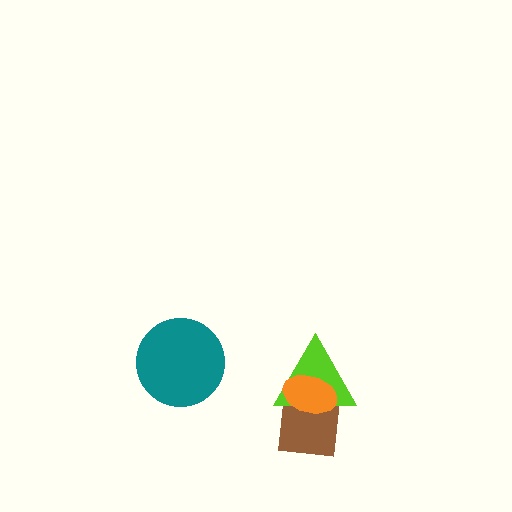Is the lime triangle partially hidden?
Yes, it is partially covered by another shape.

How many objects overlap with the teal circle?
0 objects overlap with the teal circle.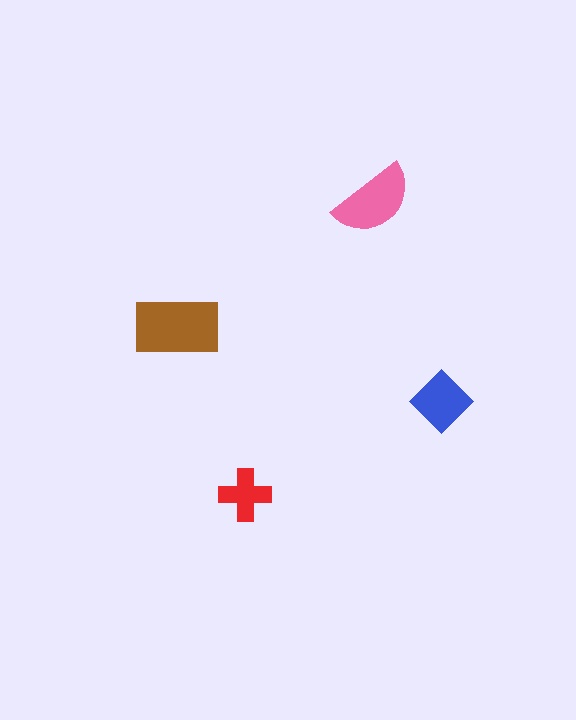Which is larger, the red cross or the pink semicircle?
The pink semicircle.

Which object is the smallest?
The red cross.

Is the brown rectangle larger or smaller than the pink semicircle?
Larger.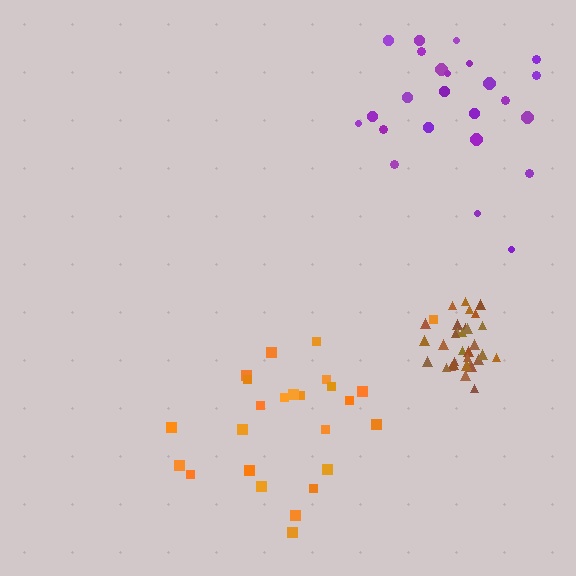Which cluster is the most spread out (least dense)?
Orange.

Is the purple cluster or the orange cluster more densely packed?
Purple.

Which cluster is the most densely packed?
Brown.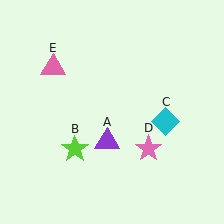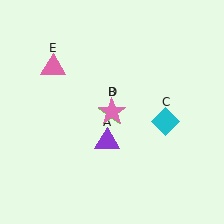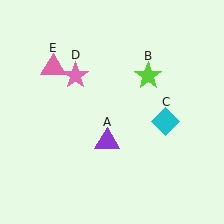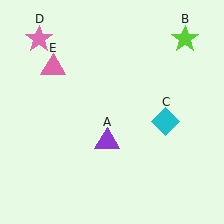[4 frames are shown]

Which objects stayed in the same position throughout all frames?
Purple triangle (object A) and cyan diamond (object C) and pink triangle (object E) remained stationary.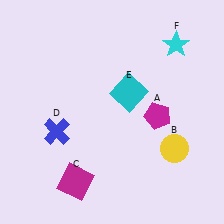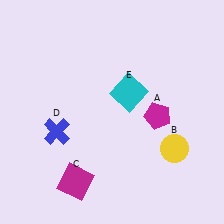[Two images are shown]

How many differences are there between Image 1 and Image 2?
There is 1 difference between the two images.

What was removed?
The cyan star (F) was removed in Image 2.